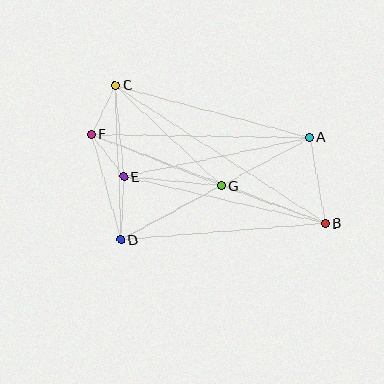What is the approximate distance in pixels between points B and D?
The distance between B and D is approximately 205 pixels.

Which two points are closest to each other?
Points E and F are closest to each other.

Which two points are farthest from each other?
Points B and C are farthest from each other.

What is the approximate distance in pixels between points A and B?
The distance between A and B is approximately 87 pixels.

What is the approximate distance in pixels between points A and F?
The distance between A and F is approximately 218 pixels.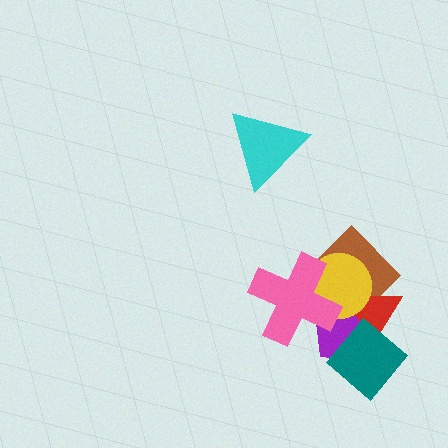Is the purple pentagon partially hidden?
Yes, it is partially covered by another shape.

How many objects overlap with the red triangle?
5 objects overlap with the red triangle.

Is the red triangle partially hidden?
Yes, it is partially covered by another shape.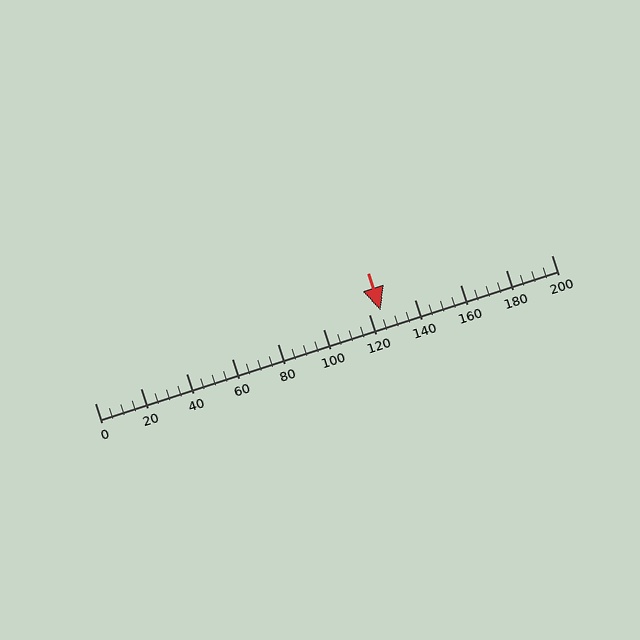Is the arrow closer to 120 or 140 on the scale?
The arrow is closer to 120.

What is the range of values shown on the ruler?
The ruler shows values from 0 to 200.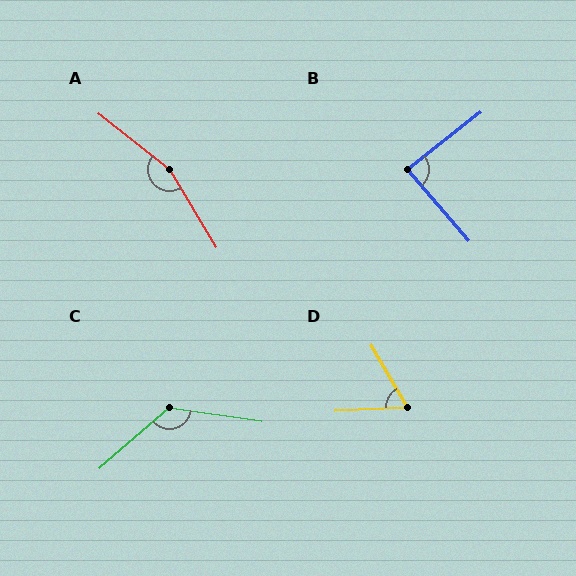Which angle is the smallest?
D, at approximately 62 degrees.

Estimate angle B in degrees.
Approximately 87 degrees.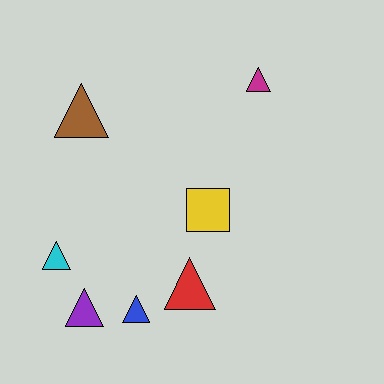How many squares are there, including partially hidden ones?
There is 1 square.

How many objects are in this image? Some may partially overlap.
There are 7 objects.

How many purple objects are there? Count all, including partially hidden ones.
There is 1 purple object.